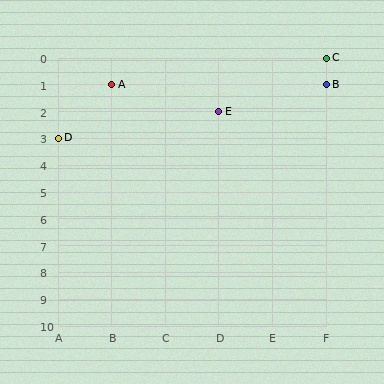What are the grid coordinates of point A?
Point A is at grid coordinates (B, 1).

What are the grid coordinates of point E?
Point E is at grid coordinates (D, 2).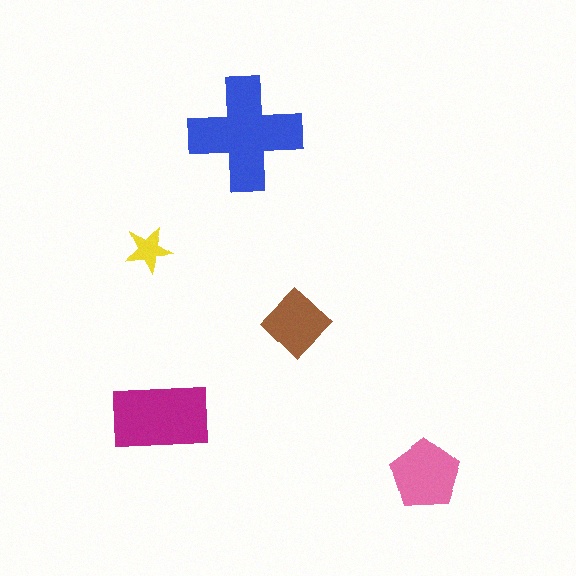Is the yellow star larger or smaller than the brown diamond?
Smaller.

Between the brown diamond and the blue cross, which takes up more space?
The blue cross.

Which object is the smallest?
The yellow star.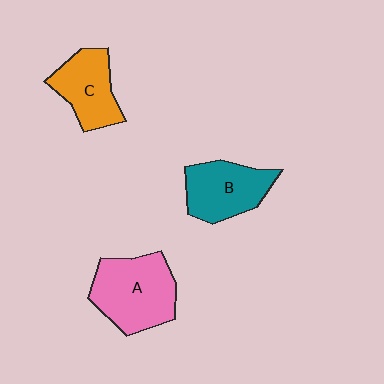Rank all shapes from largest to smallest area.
From largest to smallest: A (pink), B (teal), C (orange).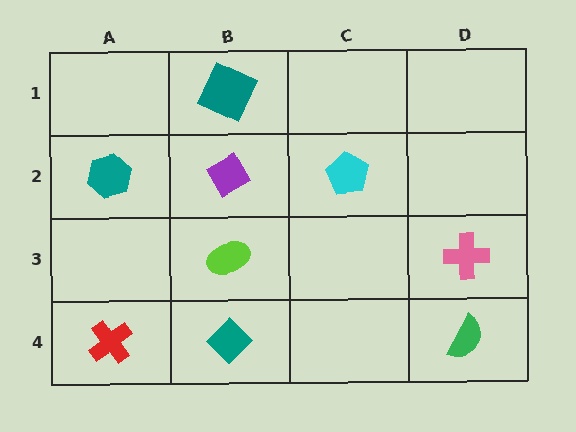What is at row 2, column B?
A purple diamond.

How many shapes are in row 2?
3 shapes.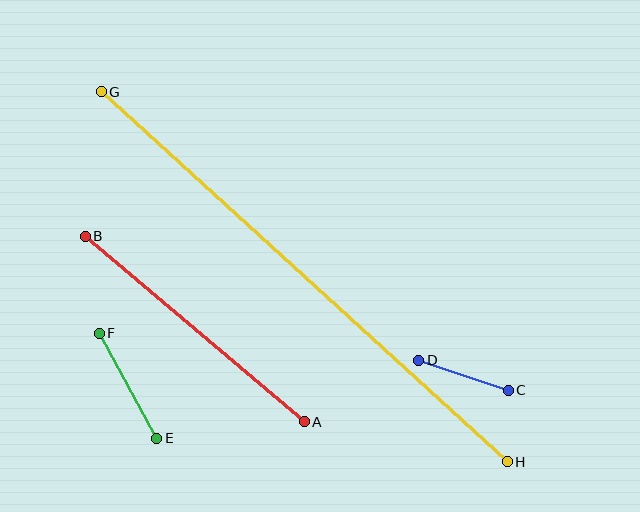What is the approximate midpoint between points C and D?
The midpoint is at approximately (463, 375) pixels.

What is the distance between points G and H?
The distance is approximately 549 pixels.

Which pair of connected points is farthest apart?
Points G and H are farthest apart.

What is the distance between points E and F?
The distance is approximately 120 pixels.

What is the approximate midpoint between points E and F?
The midpoint is at approximately (128, 386) pixels.